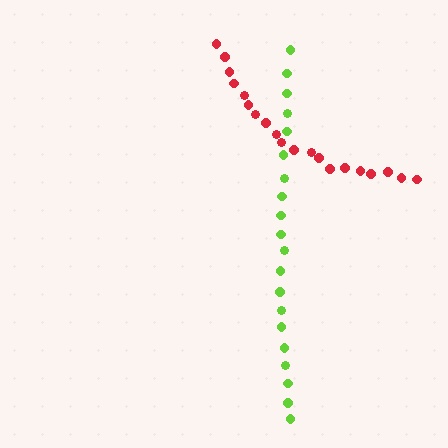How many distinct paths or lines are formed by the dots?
There are 2 distinct paths.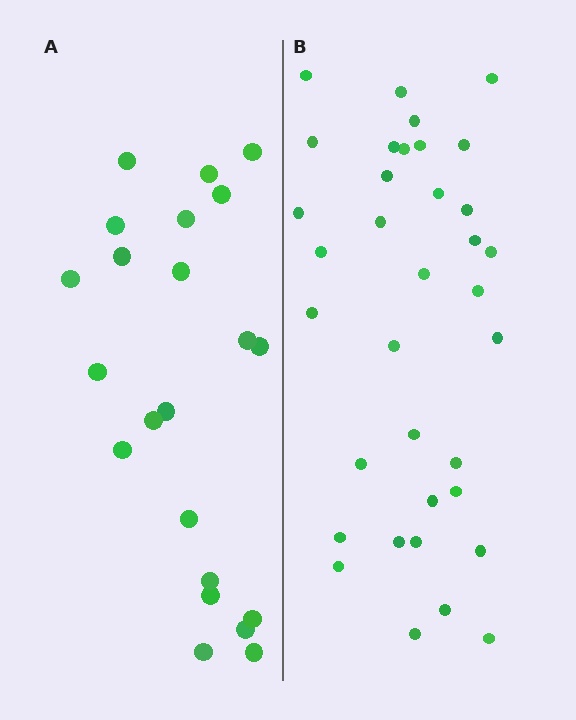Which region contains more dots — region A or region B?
Region B (the right region) has more dots.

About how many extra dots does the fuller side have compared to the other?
Region B has approximately 15 more dots than region A.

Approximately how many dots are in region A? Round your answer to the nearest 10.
About 20 dots. (The exact count is 22, which rounds to 20.)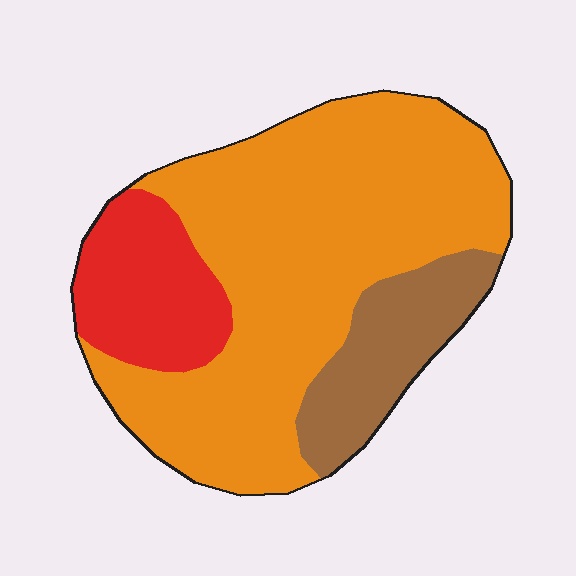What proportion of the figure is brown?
Brown takes up less than a quarter of the figure.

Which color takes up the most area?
Orange, at roughly 65%.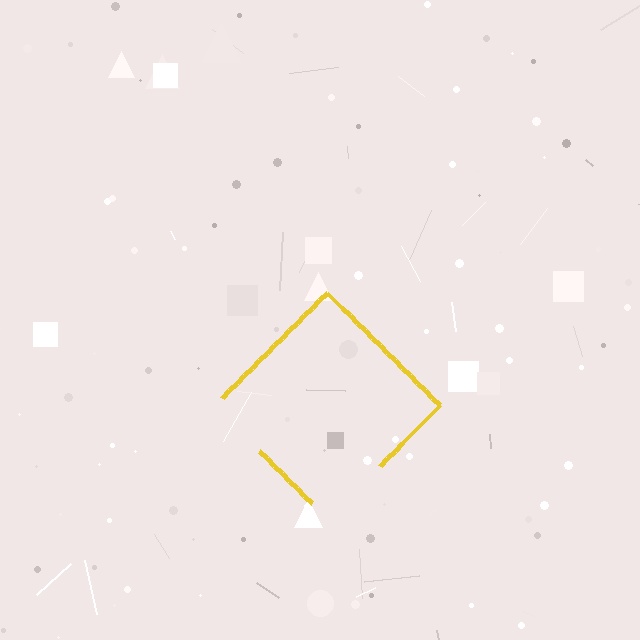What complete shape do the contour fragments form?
The contour fragments form a diamond.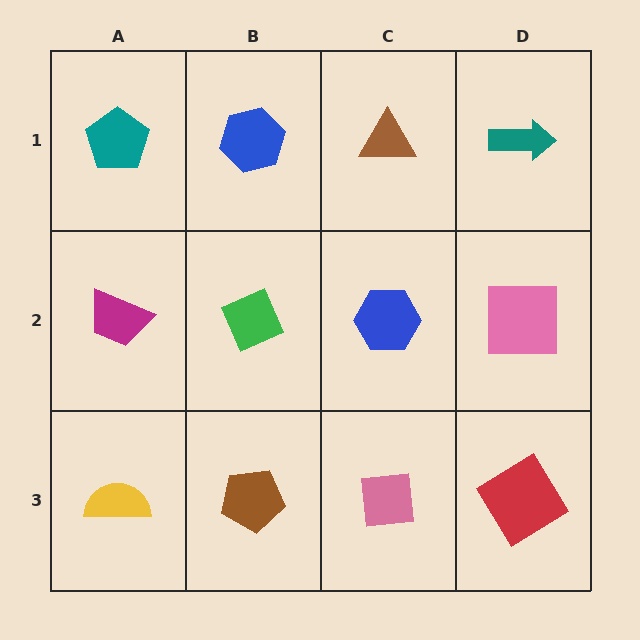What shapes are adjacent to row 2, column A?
A teal pentagon (row 1, column A), a yellow semicircle (row 3, column A), a green diamond (row 2, column B).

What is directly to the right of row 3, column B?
A pink square.